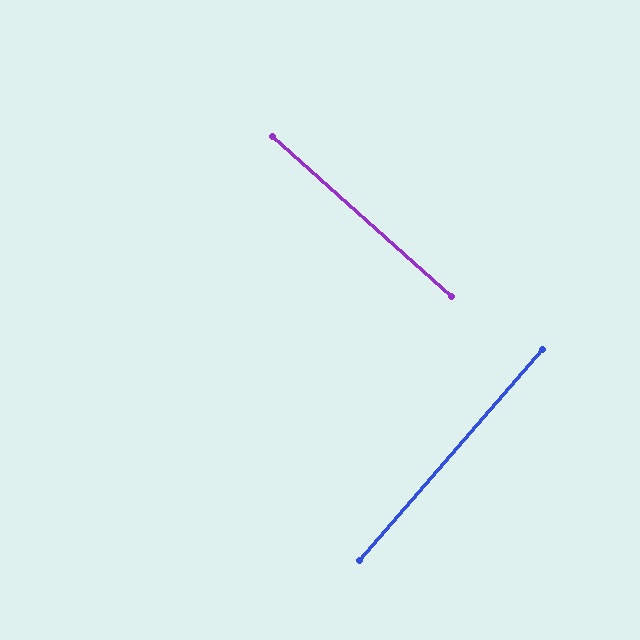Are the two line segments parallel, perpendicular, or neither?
Perpendicular — they meet at approximately 89°.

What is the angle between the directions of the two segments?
Approximately 89 degrees.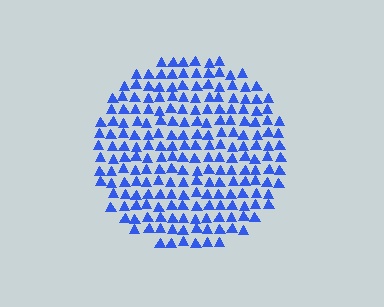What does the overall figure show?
The overall figure shows a circle.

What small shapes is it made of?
It is made of small triangles.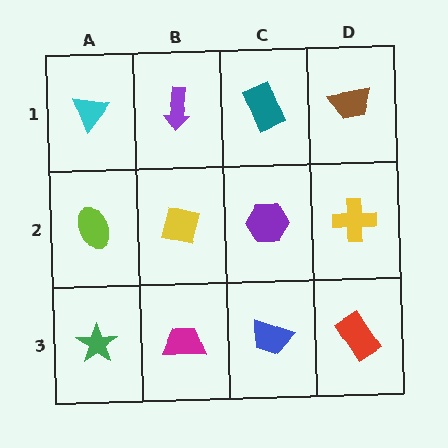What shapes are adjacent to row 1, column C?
A purple hexagon (row 2, column C), a purple arrow (row 1, column B), a brown trapezoid (row 1, column D).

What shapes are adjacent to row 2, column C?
A teal rectangle (row 1, column C), a blue trapezoid (row 3, column C), a yellow square (row 2, column B), a yellow cross (row 2, column D).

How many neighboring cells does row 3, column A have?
2.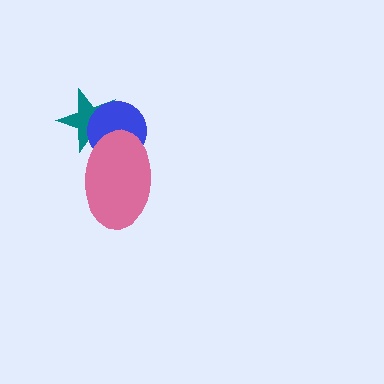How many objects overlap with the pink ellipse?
2 objects overlap with the pink ellipse.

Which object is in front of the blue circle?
The pink ellipse is in front of the blue circle.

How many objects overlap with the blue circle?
2 objects overlap with the blue circle.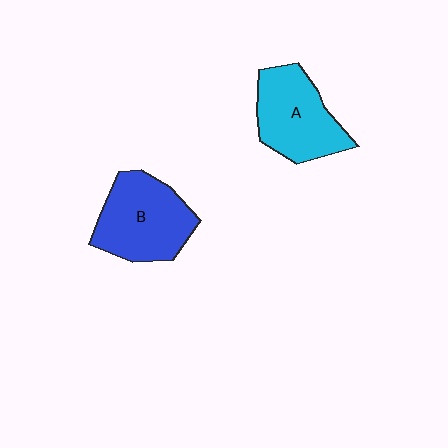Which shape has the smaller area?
Shape A (cyan).